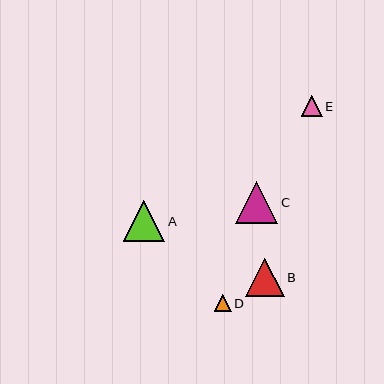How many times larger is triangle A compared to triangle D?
Triangle A is approximately 2.4 times the size of triangle D.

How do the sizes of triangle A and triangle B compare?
Triangle A and triangle B are approximately the same size.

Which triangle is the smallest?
Triangle D is the smallest with a size of approximately 17 pixels.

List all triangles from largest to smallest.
From largest to smallest: C, A, B, E, D.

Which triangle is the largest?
Triangle C is the largest with a size of approximately 42 pixels.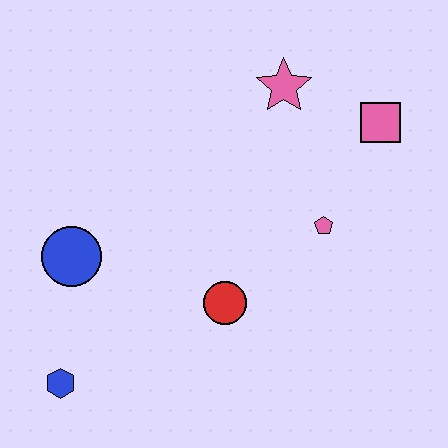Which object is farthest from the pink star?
The blue hexagon is farthest from the pink star.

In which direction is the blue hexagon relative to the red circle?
The blue hexagon is to the left of the red circle.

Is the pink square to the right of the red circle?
Yes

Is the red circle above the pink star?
No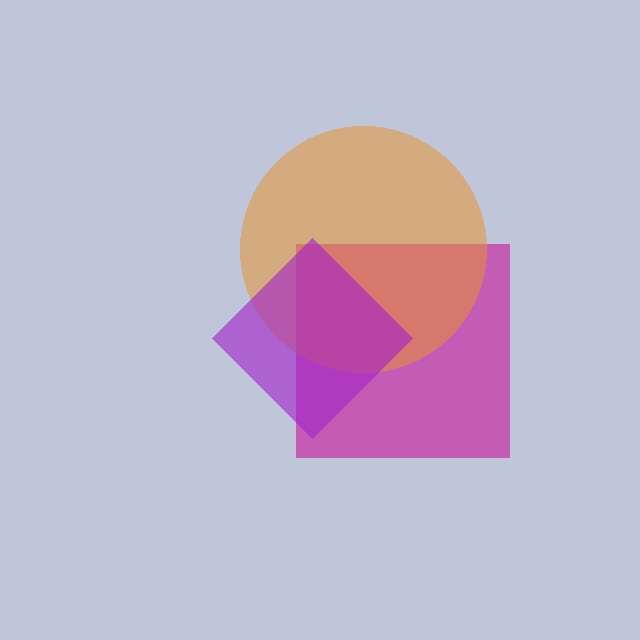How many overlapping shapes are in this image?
There are 3 overlapping shapes in the image.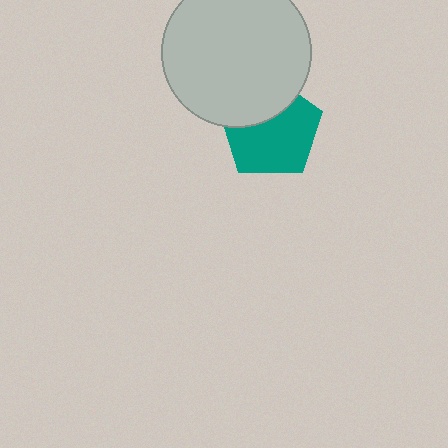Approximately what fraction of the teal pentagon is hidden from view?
Roughly 33% of the teal pentagon is hidden behind the light gray circle.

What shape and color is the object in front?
The object in front is a light gray circle.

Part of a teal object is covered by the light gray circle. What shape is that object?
It is a pentagon.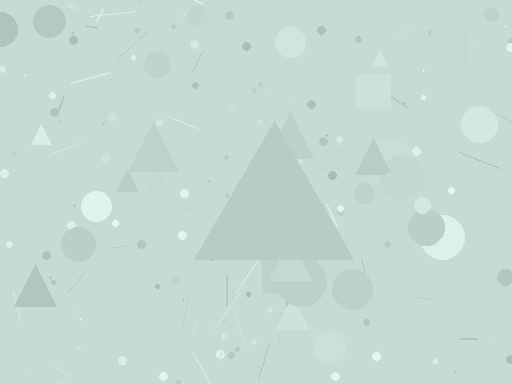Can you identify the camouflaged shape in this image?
The camouflaged shape is a triangle.